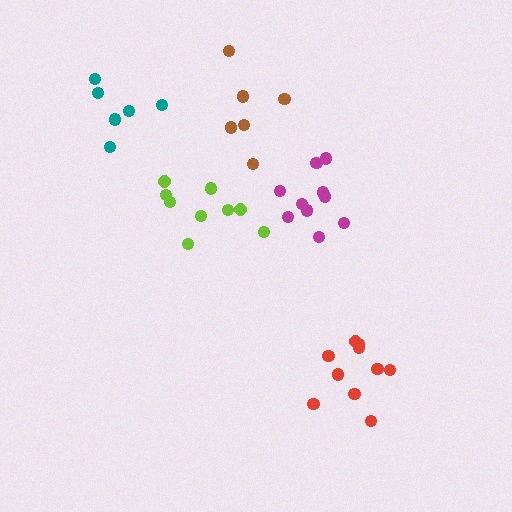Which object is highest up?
The teal cluster is topmost.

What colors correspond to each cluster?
The clusters are colored: lime, brown, teal, magenta, red.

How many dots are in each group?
Group 1: 9 dots, Group 2: 6 dots, Group 3: 6 dots, Group 4: 10 dots, Group 5: 10 dots (41 total).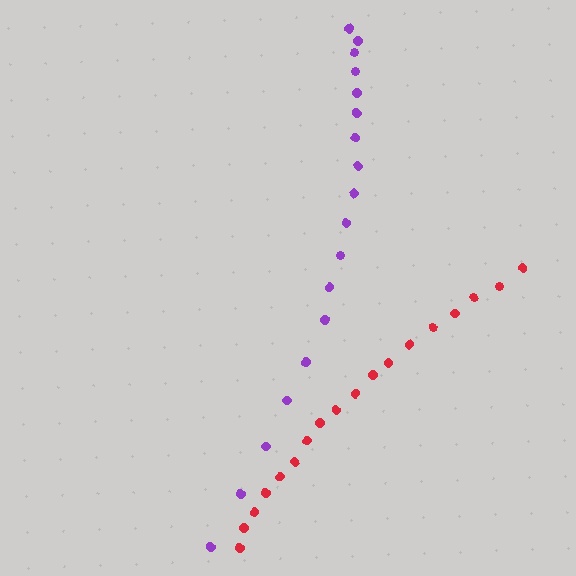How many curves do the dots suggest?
There are 2 distinct paths.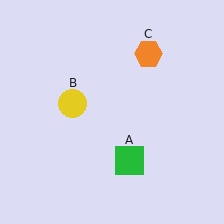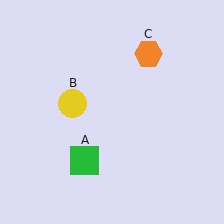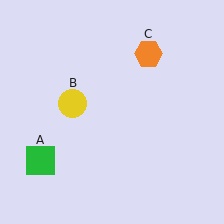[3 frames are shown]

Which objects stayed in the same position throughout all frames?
Yellow circle (object B) and orange hexagon (object C) remained stationary.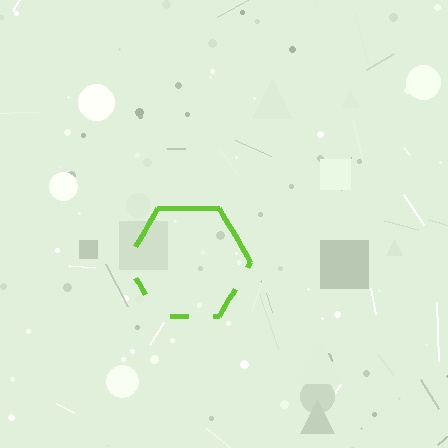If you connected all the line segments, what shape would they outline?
They would outline a hexagon.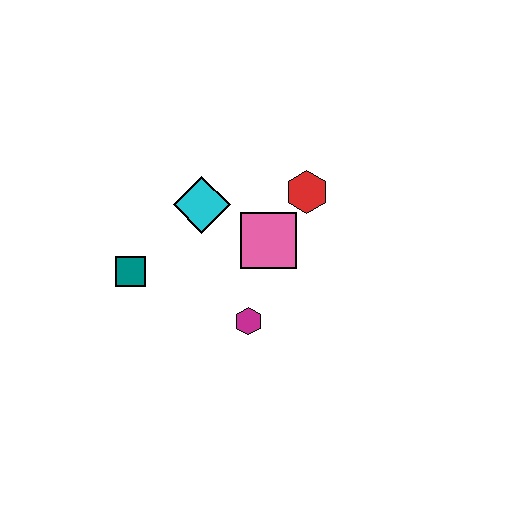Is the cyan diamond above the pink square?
Yes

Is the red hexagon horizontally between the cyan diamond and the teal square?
No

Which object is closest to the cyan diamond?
The pink square is closest to the cyan diamond.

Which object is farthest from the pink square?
The teal square is farthest from the pink square.